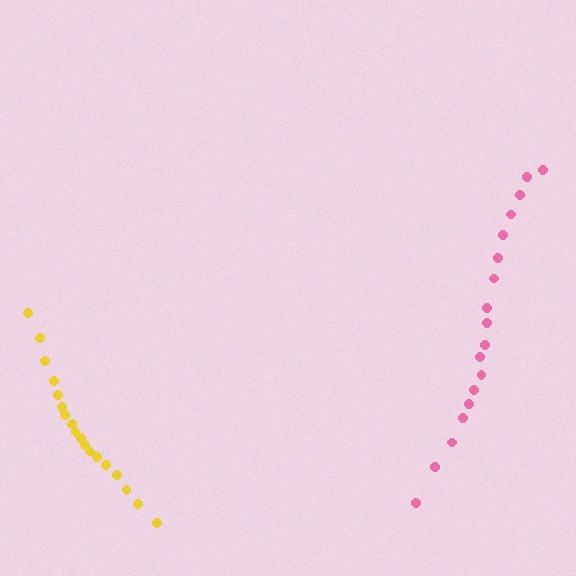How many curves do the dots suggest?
There are 2 distinct paths.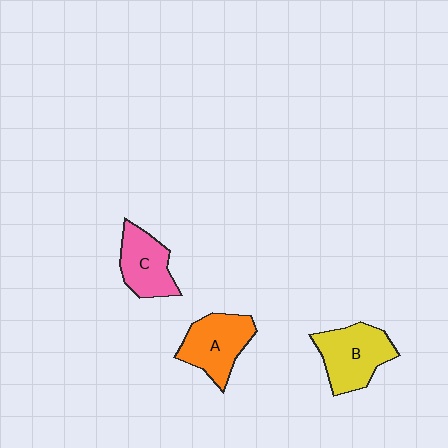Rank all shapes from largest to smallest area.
From largest to smallest: B (yellow), A (orange), C (pink).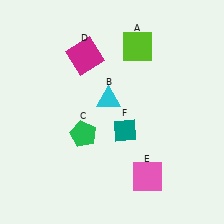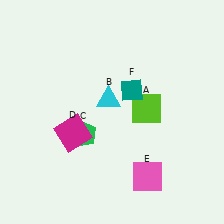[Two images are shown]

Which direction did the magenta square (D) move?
The magenta square (D) moved down.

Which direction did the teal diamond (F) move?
The teal diamond (F) moved up.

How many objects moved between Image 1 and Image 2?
3 objects moved between the two images.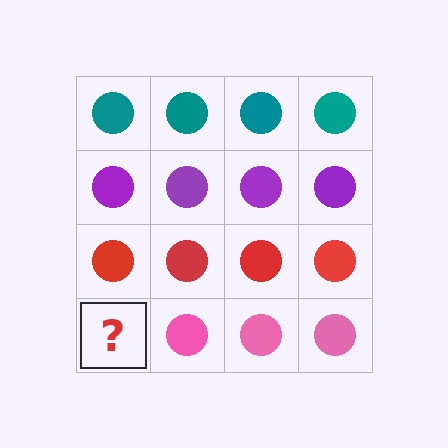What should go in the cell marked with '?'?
The missing cell should contain a pink circle.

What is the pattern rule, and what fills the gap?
The rule is that each row has a consistent color. The gap should be filled with a pink circle.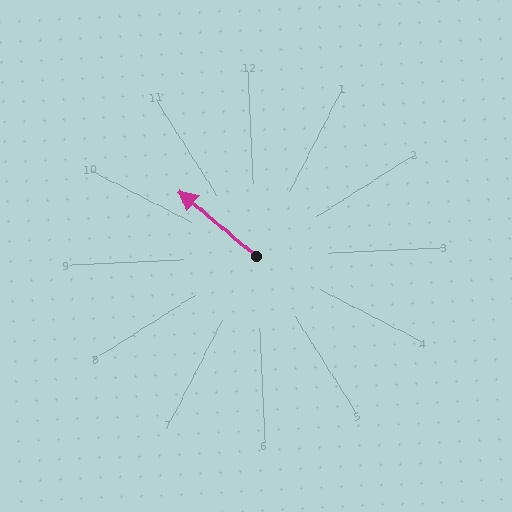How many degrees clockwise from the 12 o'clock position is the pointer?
Approximately 313 degrees.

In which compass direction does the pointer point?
Northwest.